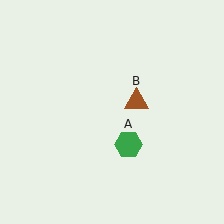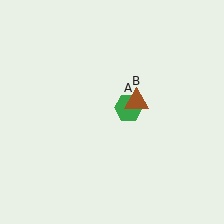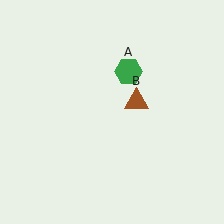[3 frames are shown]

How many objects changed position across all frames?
1 object changed position: green hexagon (object A).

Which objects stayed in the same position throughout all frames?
Brown triangle (object B) remained stationary.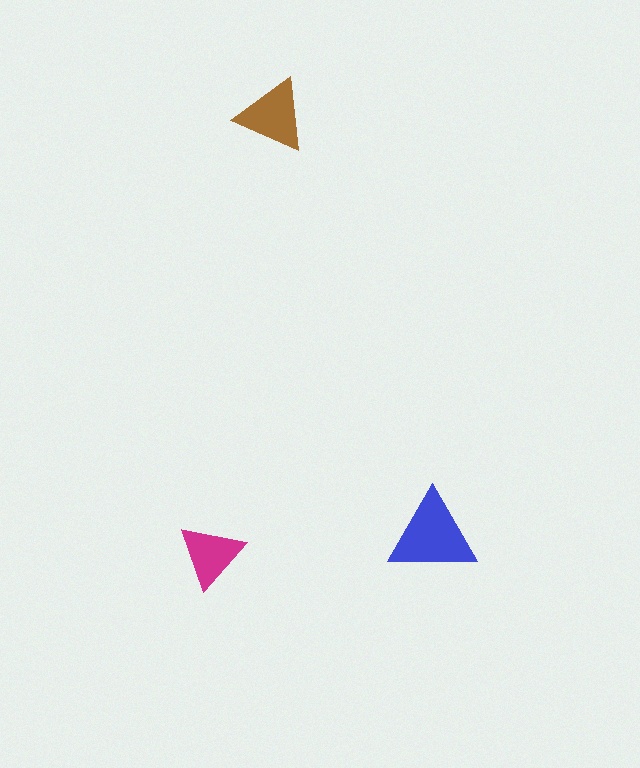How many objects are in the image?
There are 3 objects in the image.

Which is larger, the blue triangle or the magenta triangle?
The blue one.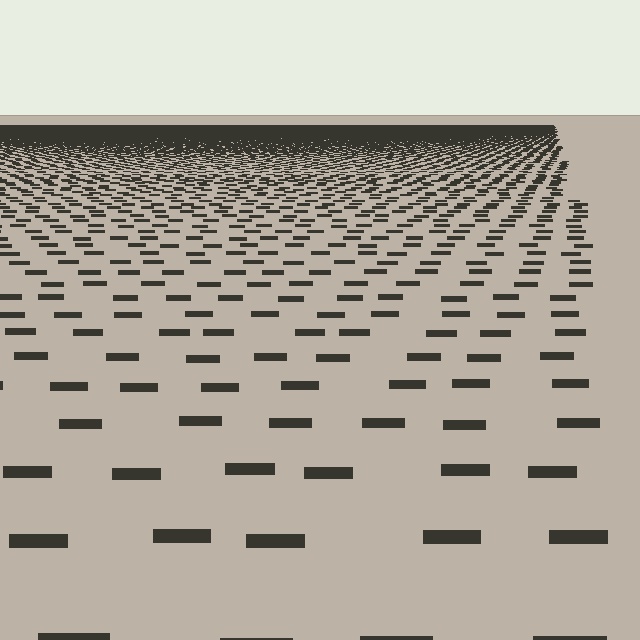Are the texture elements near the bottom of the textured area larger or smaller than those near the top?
Larger. Near the bottom, elements are closer to the viewer and appear at a bigger on-screen size.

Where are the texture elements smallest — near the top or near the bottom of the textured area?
Near the top.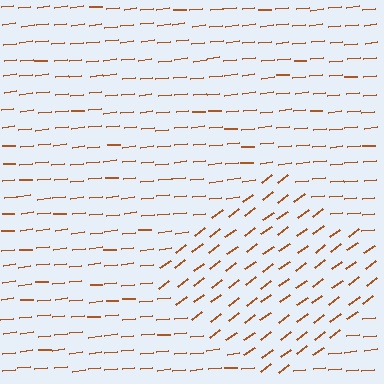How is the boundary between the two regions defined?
The boundary is defined purely by a change in line orientation (approximately 31 degrees difference). All lines are the same color and thickness.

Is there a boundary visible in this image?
Yes, there is a texture boundary formed by a change in line orientation.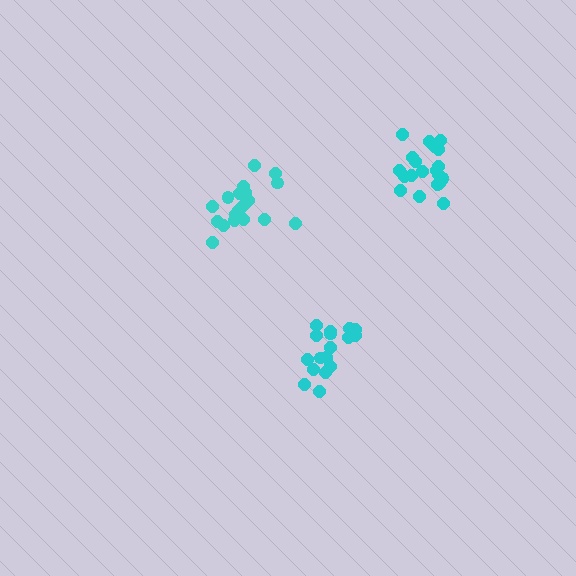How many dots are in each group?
Group 1: 17 dots, Group 2: 19 dots, Group 3: 20 dots (56 total).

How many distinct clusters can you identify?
There are 3 distinct clusters.